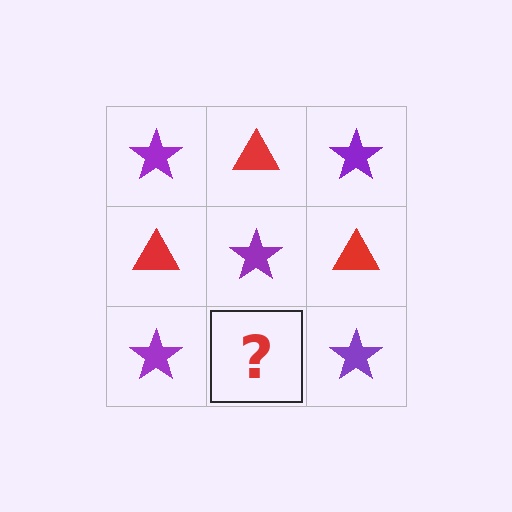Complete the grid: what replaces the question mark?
The question mark should be replaced with a red triangle.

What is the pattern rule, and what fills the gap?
The rule is that it alternates purple star and red triangle in a checkerboard pattern. The gap should be filled with a red triangle.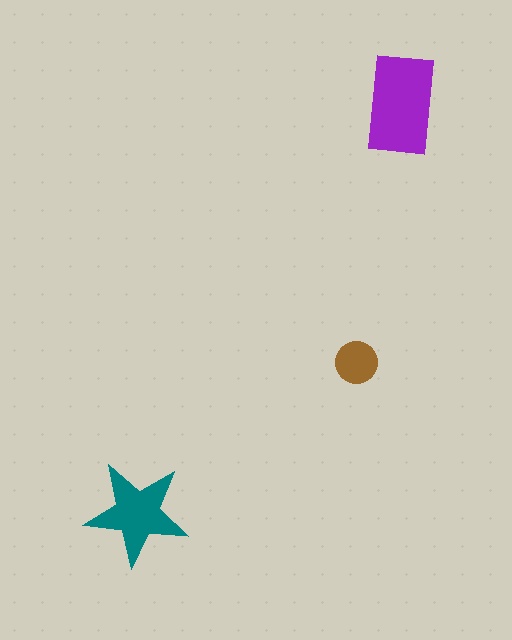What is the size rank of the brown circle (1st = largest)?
3rd.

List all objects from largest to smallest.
The purple rectangle, the teal star, the brown circle.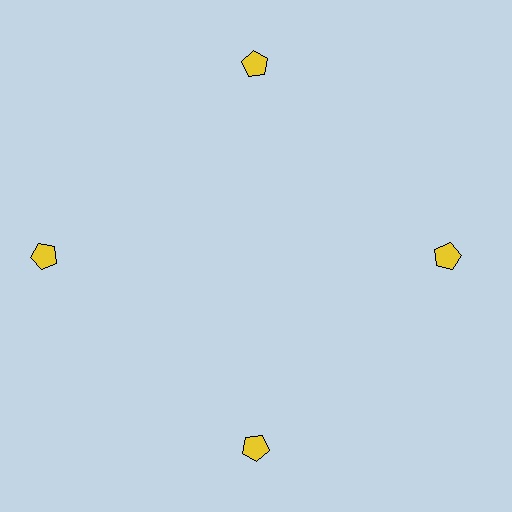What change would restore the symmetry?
The symmetry would be restored by moving it inward, back onto the ring so that all 4 pentagons sit at equal angles and equal distance from the center.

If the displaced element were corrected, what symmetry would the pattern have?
It would have 4-fold rotational symmetry — the pattern would map onto itself every 90 degrees.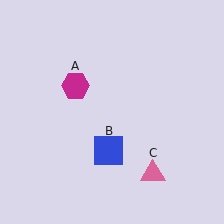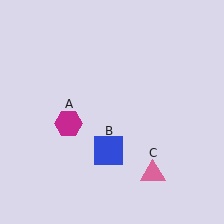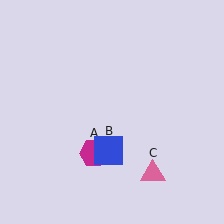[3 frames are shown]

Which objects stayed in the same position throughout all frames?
Blue square (object B) and pink triangle (object C) remained stationary.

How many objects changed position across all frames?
1 object changed position: magenta hexagon (object A).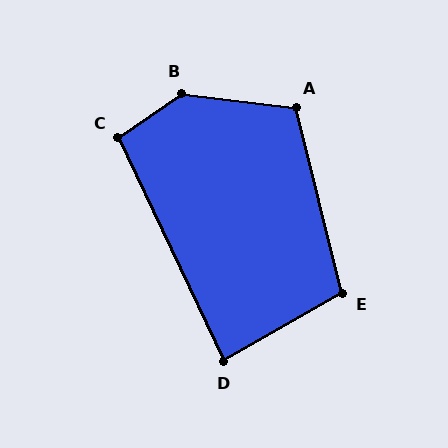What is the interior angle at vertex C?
Approximately 99 degrees (obtuse).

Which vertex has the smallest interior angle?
D, at approximately 86 degrees.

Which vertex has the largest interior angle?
B, at approximately 138 degrees.